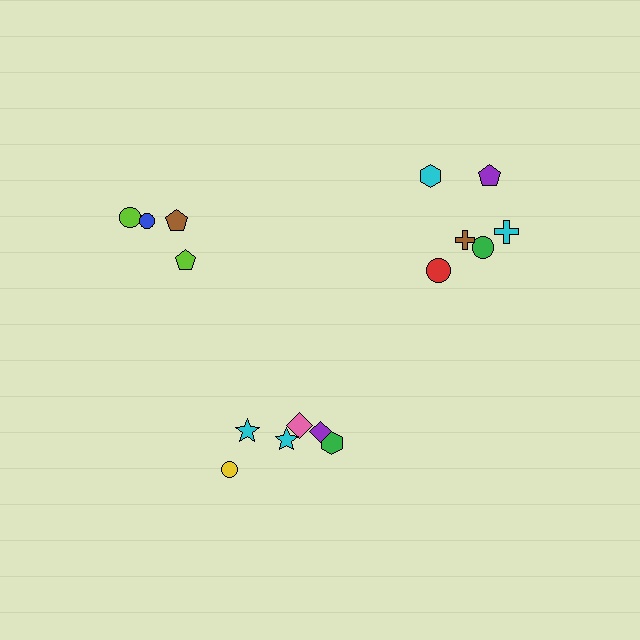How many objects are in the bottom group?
There are 6 objects.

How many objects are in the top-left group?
There are 4 objects.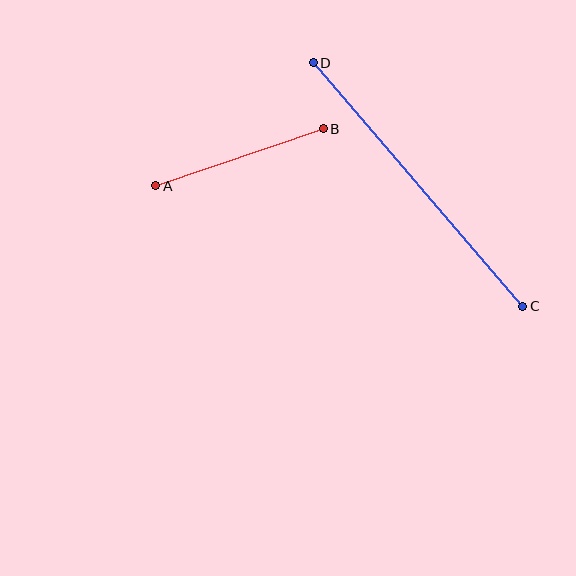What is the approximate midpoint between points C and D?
The midpoint is at approximately (418, 185) pixels.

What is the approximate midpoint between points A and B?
The midpoint is at approximately (239, 157) pixels.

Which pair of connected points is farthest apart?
Points C and D are farthest apart.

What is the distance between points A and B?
The distance is approximately 177 pixels.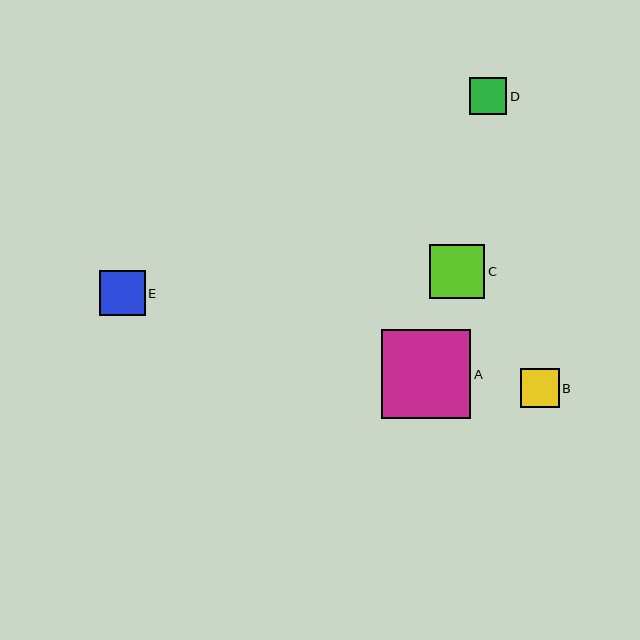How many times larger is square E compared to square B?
Square E is approximately 1.2 times the size of square B.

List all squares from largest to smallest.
From largest to smallest: A, C, E, B, D.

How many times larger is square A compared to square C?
Square A is approximately 1.6 times the size of square C.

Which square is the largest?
Square A is the largest with a size of approximately 89 pixels.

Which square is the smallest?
Square D is the smallest with a size of approximately 37 pixels.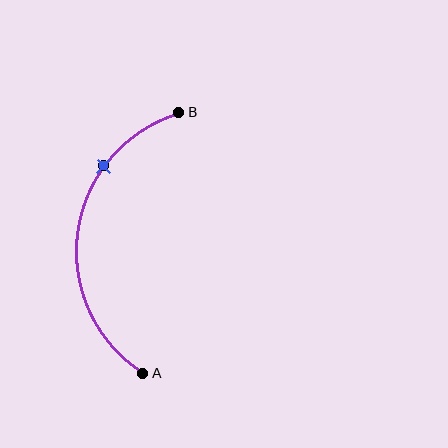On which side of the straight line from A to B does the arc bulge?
The arc bulges to the left of the straight line connecting A and B.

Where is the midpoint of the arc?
The arc midpoint is the point on the curve farthest from the straight line joining A and B. It sits to the left of that line.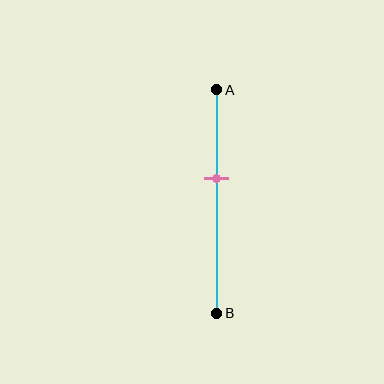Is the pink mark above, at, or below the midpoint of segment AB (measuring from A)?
The pink mark is above the midpoint of segment AB.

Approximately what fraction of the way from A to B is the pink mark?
The pink mark is approximately 40% of the way from A to B.